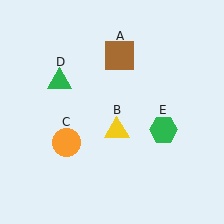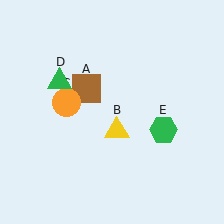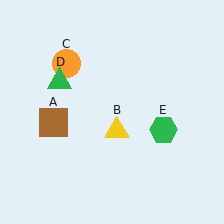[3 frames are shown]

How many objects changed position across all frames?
2 objects changed position: brown square (object A), orange circle (object C).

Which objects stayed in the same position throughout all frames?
Yellow triangle (object B) and green triangle (object D) and green hexagon (object E) remained stationary.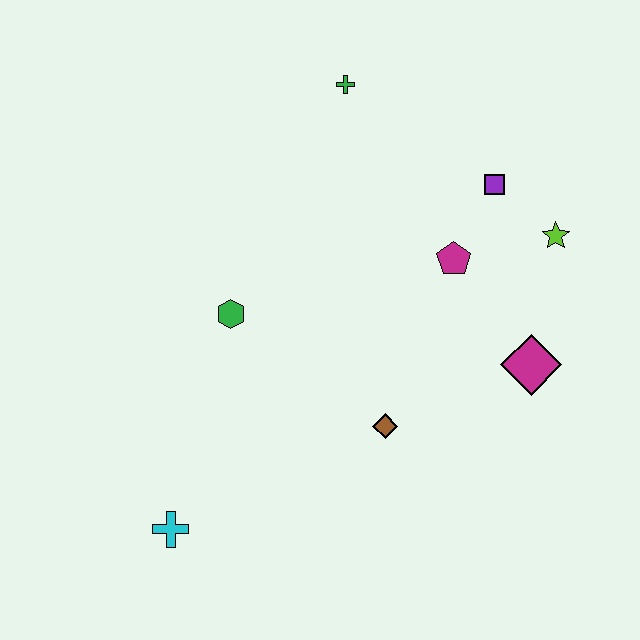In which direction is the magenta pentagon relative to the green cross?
The magenta pentagon is below the green cross.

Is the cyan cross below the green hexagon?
Yes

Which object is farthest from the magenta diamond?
The cyan cross is farthest from the magenta diamond.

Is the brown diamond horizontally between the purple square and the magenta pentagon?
No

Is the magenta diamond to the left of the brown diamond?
No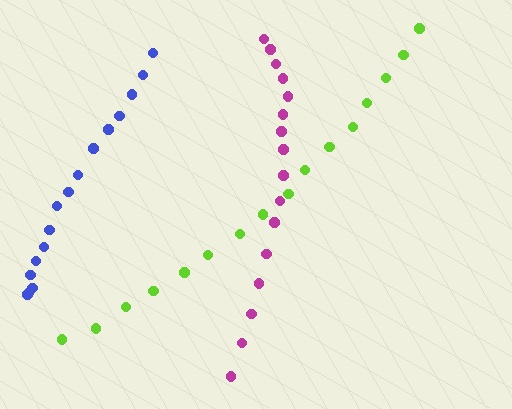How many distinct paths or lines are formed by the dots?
There are 3 distinct paths.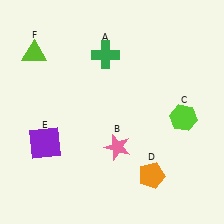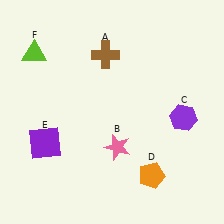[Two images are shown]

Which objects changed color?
A changed from green to brown. C changed from lime to purple.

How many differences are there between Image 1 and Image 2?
There are 2 differences between the two images.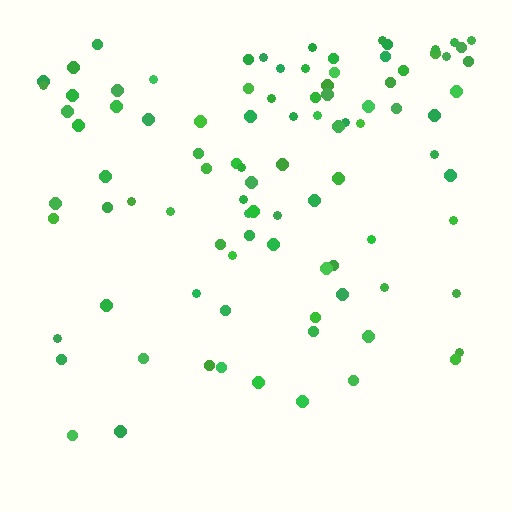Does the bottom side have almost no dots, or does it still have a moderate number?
Still a moderate number, just noticeably fewer than the top.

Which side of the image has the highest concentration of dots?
The top.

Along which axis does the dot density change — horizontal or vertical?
Vertical.